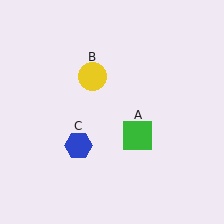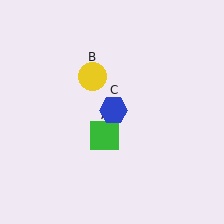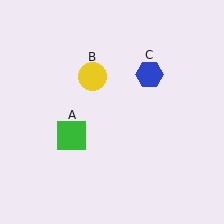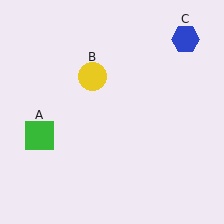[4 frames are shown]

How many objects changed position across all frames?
2 objects changed position: green square (object A), blue hexagon (object C).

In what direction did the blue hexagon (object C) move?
The blue hexagon (object C) moved up and to the right.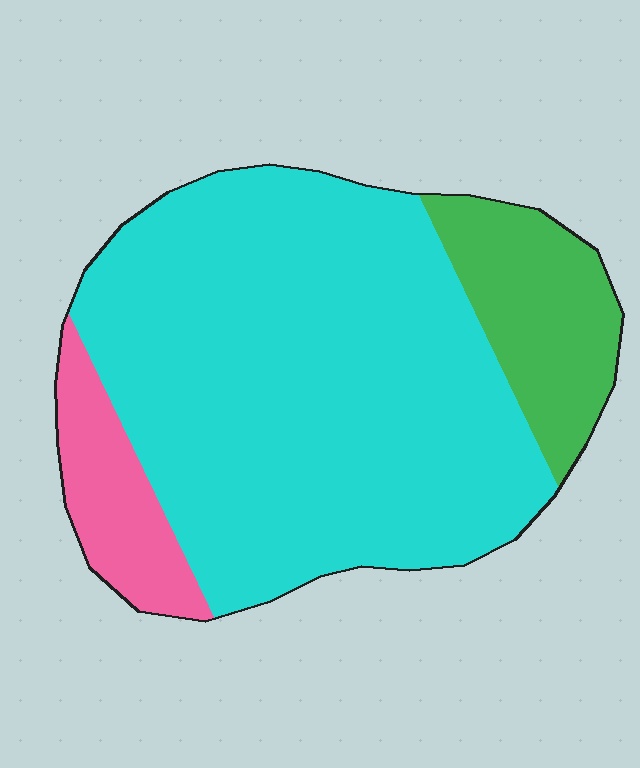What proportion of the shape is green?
Green covers around 15% of the shape.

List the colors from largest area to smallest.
From largest to smallest: cyan, green, pink.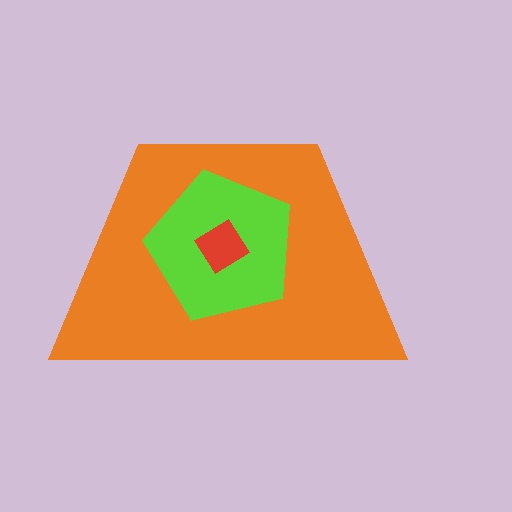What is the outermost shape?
The orange trapezoid.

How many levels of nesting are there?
3.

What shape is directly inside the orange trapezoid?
The lime pentagon.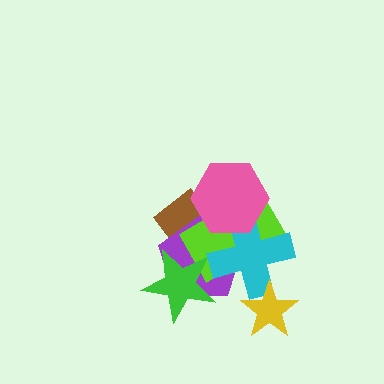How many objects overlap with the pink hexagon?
4 objects overlap with the pink hexagon.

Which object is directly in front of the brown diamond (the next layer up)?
The purple pentagon is directly in front of the brown diamond.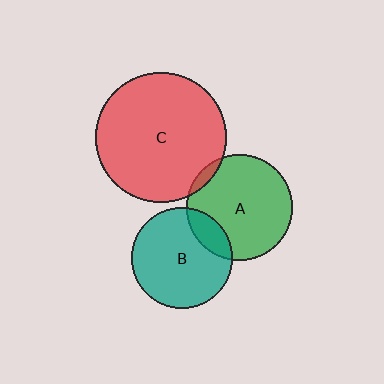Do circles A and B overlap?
Yes.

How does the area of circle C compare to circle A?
Approximately 1.5 times.